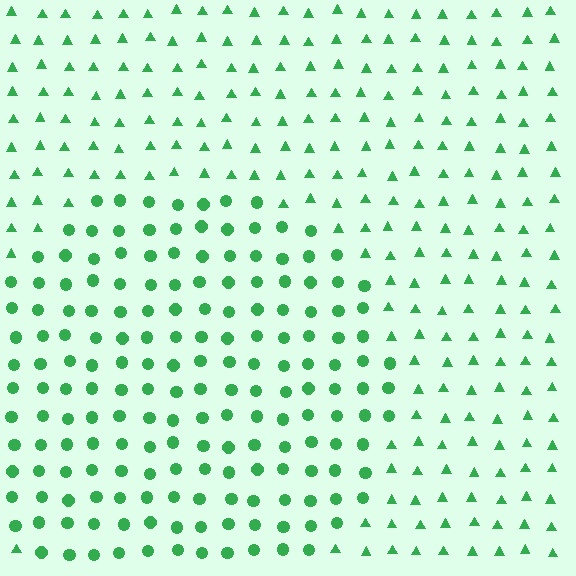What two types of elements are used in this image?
The image uses circles inside the circle region and triangles outside it.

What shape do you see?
I see a circle.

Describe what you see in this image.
The image is filled with small green elements arranged in a uniform grid. A circle-shaped region contains circles, while the surrounding area contains triangles. The boundary is defined purely by the change in element shape.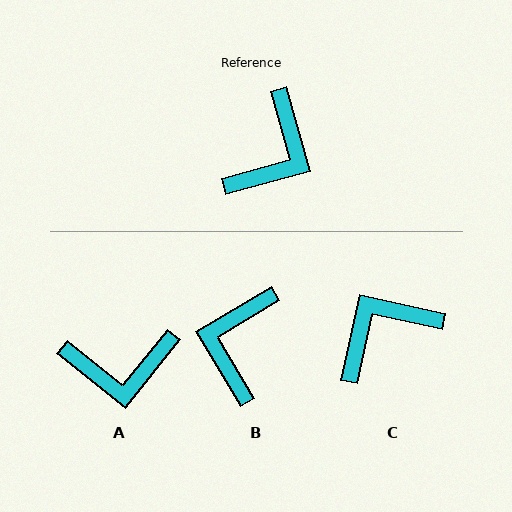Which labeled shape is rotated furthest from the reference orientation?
B, about 165 degrees away.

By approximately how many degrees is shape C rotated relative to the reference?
Approximately 152 degrees counter-clockwise.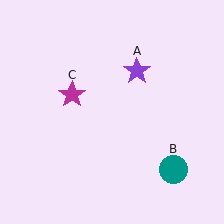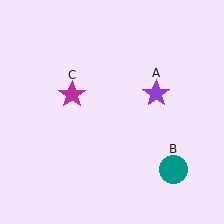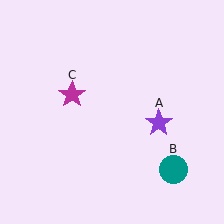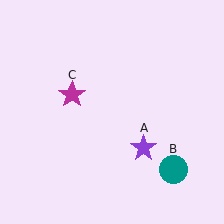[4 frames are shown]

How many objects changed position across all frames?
1 object changed position: purple star (object A).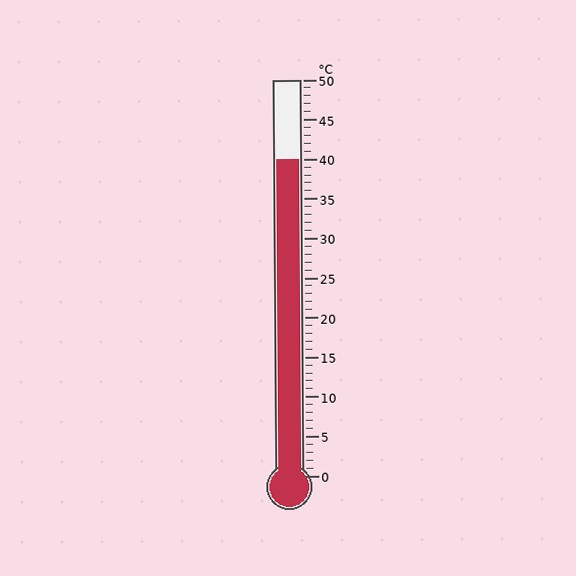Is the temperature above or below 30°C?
The temperature is above 30°C.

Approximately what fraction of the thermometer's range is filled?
The thermometer is filled to approximately 80% of its range.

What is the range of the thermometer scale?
The thermometer scale ranges from 0°C to 50°C.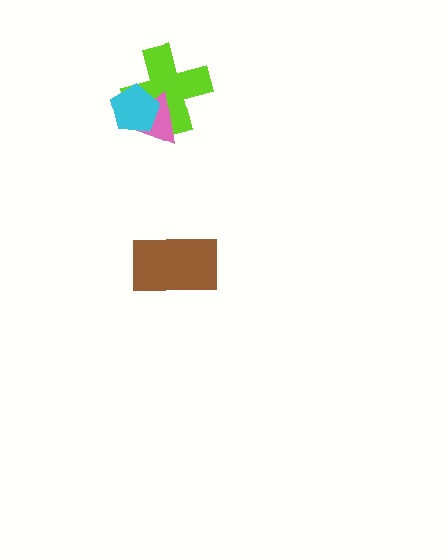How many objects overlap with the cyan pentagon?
2 objects overlap with the cyan pentagon.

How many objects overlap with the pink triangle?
2 objects overlap with the pink triangle.